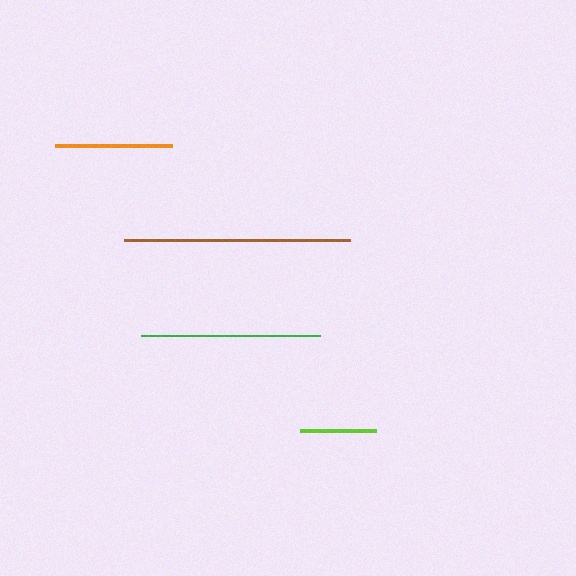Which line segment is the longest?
The brown line is the longest at approximately 226 pixels.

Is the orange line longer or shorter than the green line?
The green line is longer than the orange line.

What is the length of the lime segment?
The lime segment is approximately 76 pixels long.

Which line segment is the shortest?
The lime line is the shortest at approximately 76 pixels.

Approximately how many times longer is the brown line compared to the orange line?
The brown line is approximately 1.9 times the length of the orange line.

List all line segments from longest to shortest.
From longest to shortest: brown, green, orange, lime.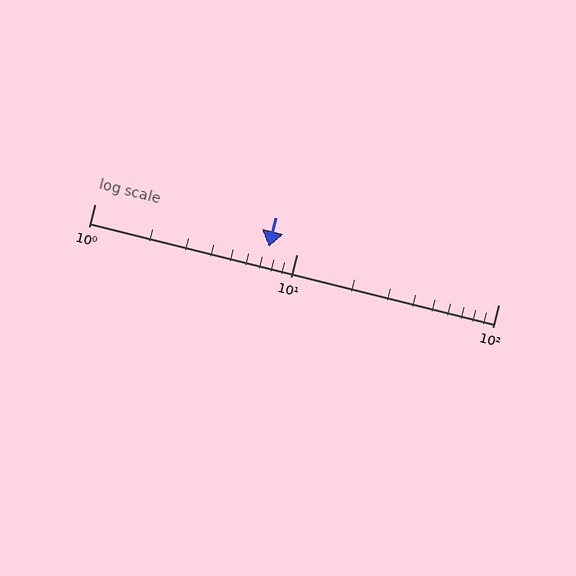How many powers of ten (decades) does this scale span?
The scale spans 2 decades, from 1 to 100.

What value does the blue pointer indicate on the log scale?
The pointer indicates approximately 7.3.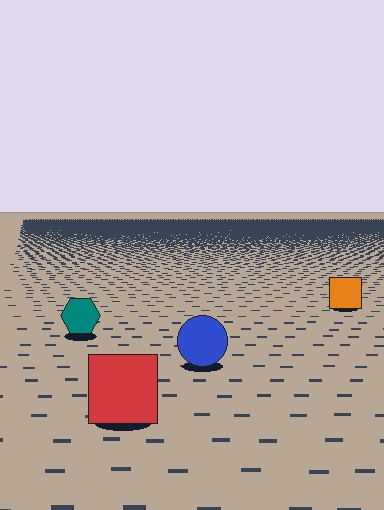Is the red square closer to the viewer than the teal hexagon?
Yes. The red square is closer — you can tell from the texture gradient: the ground texture is coarser near it.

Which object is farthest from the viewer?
The orange square is farthest from the viewer. It appears smaller and the ground texture around it is denser.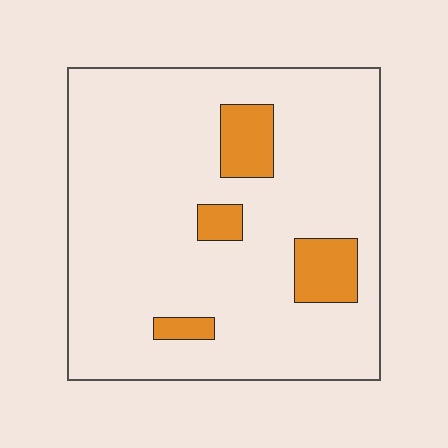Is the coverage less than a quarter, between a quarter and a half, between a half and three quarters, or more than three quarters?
Less than a quarter.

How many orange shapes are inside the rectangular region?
4.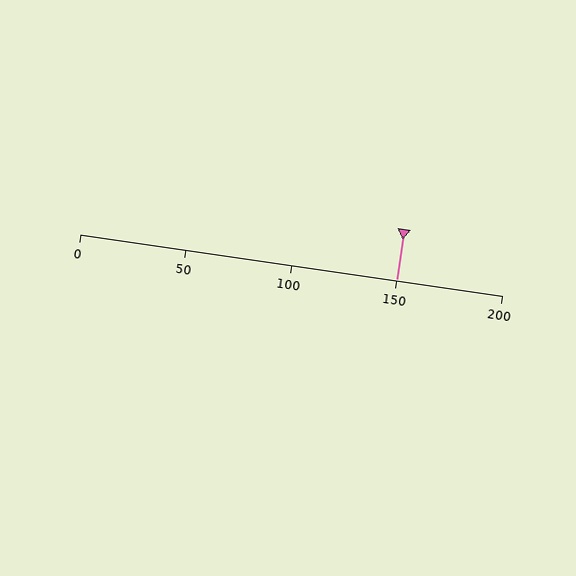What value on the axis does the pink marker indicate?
The marker indicates approximately 150.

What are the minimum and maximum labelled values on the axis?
The axis runs from 0 to 200.